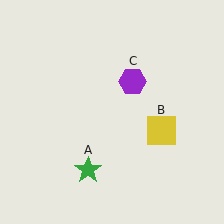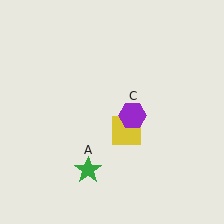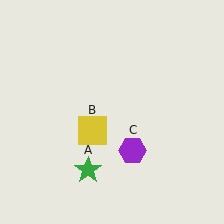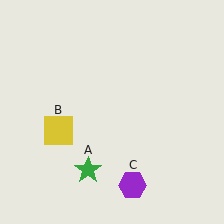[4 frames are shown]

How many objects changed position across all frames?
2 objects changed position: yellow square (object B), purple hexagon (object C).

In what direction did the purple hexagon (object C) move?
The purple hexagon (object C) moved down.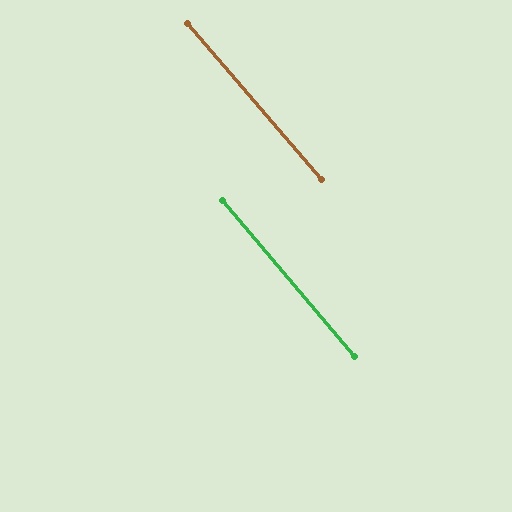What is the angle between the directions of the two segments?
Approximately 0 degrees.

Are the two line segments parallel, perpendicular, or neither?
Parallel — their directions differ by only 0.1°.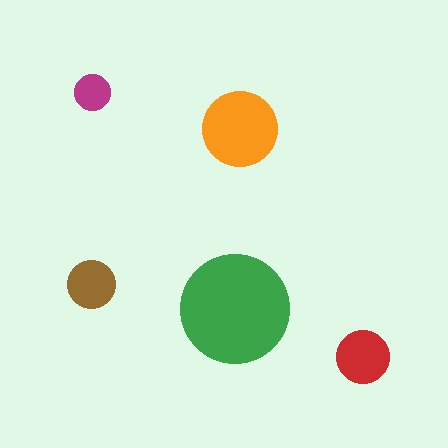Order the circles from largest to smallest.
the green one, the orange one, the red one, the brown one, the magenta one.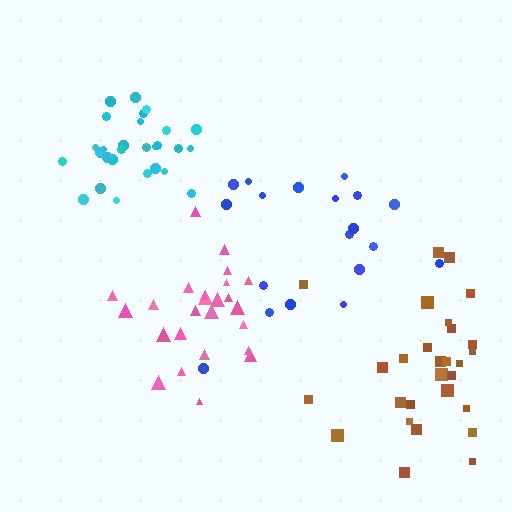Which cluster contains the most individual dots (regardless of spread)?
Cyan (28).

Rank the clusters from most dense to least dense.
cyan, pink, brown, blue.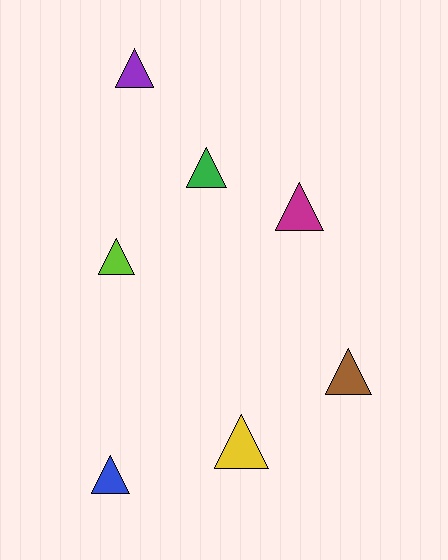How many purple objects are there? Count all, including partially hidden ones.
There is 1 purple object.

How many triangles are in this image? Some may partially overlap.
There are 7 triangles.